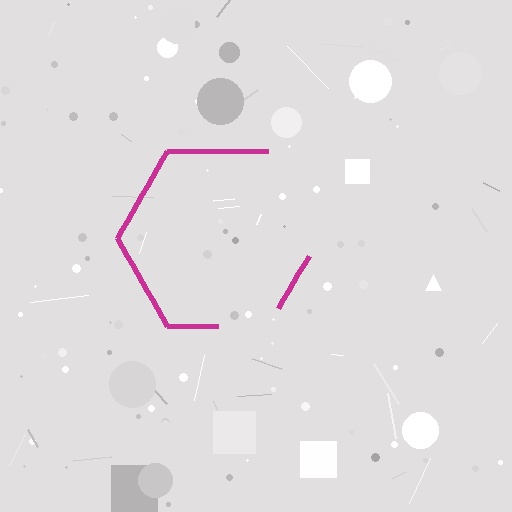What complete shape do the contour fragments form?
The contour fragments form a hexagon.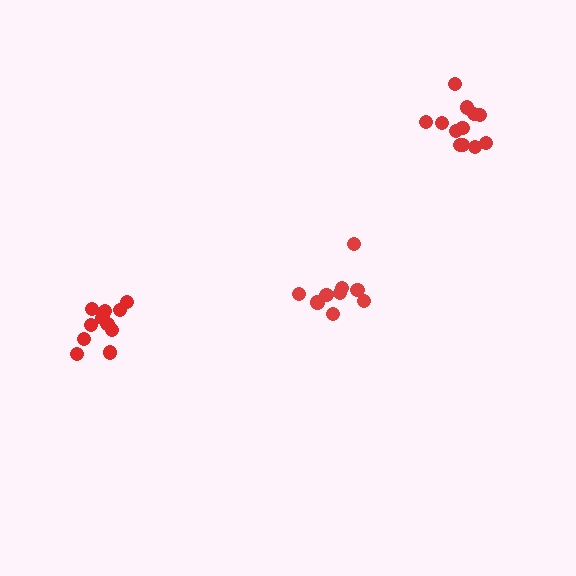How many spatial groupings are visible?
There are 3 spatial groupings.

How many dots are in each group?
Group 1: 12 dots, Group 2: 12 dots, Group 3: 9 dots (33 total).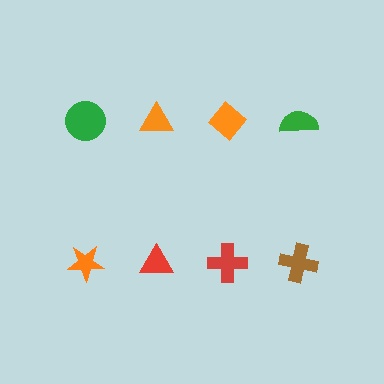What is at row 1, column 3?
An orange diamond.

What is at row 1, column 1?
A green circle.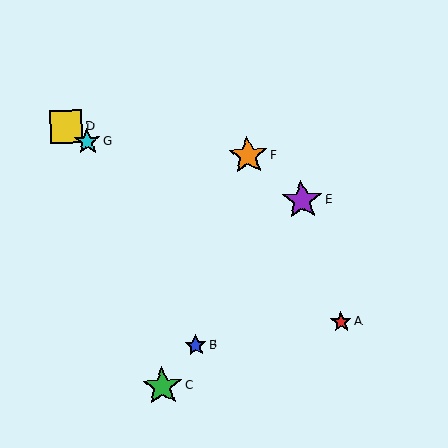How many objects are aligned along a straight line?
3 objects (A, D, G) are aligned along a straight line.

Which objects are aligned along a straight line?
Objects A, D, G are aligned along a straight line.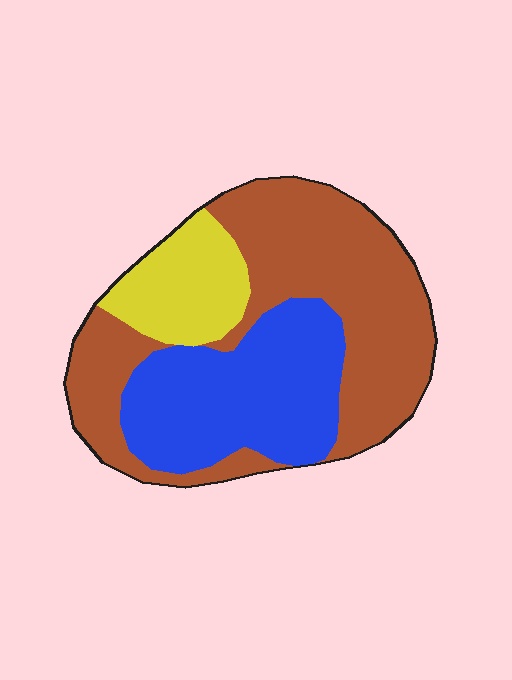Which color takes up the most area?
Brown, at roughly 50%.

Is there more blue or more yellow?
Blue.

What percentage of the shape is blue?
Blue takes up about one third (1/3) of the shape.